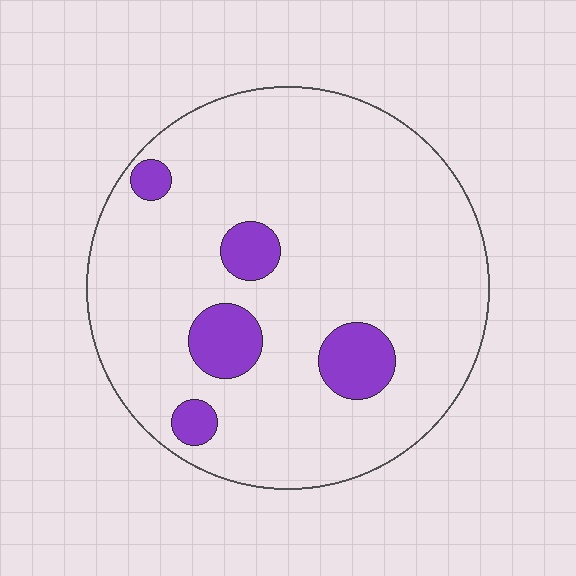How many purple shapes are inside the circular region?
5.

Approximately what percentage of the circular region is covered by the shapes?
Approximately 10%.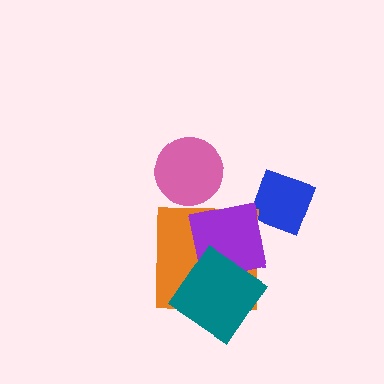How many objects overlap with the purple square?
2 objects overlap with the purple square.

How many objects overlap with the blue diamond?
0 objects overlap with the blue diamond.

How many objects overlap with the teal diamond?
2 objects overlap with the teal diamond.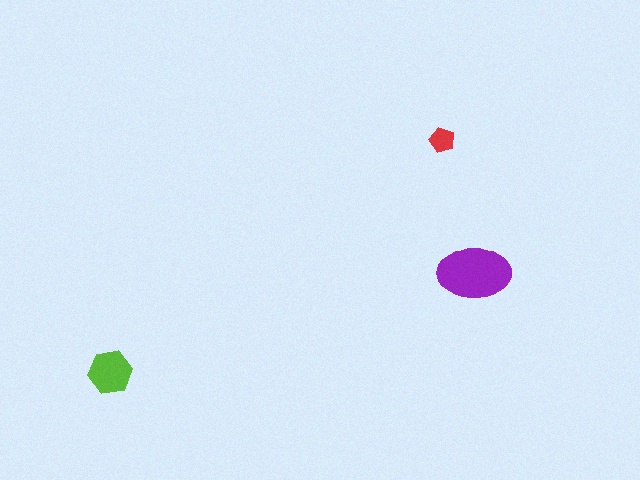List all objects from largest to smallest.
The purple ellipse, the lime hexagon, the red pentagon.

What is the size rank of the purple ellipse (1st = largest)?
1st.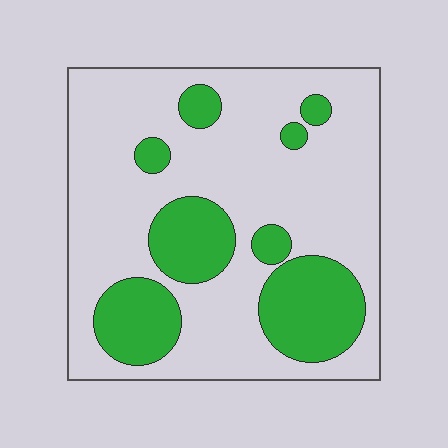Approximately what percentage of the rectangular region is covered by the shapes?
Approximately 25%.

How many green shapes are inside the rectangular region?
8.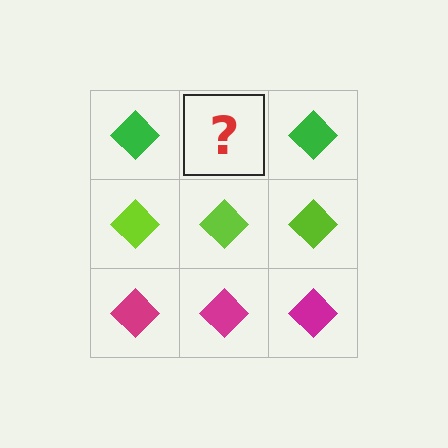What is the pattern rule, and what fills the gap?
The rule is that each row has a consistent color. The gap should be filled with a green diamond.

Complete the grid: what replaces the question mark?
The question mark should be replaced with a green diamond.